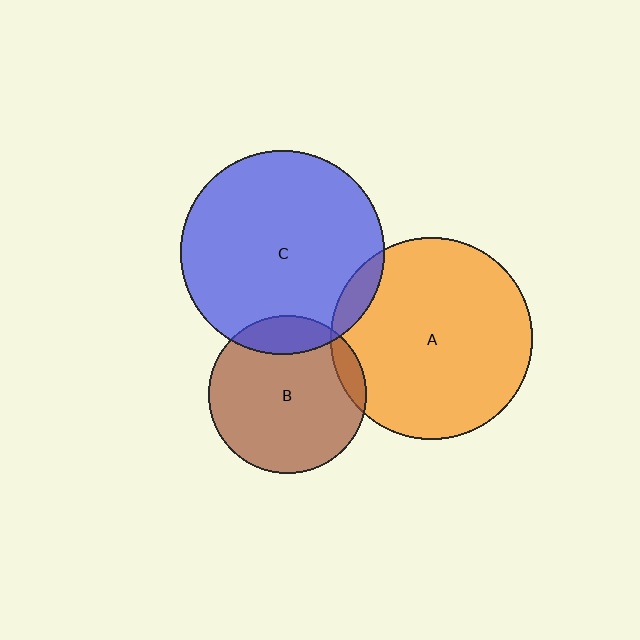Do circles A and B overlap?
Yes.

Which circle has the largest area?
Circle C (blue).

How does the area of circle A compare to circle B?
Approximately 1.6 times.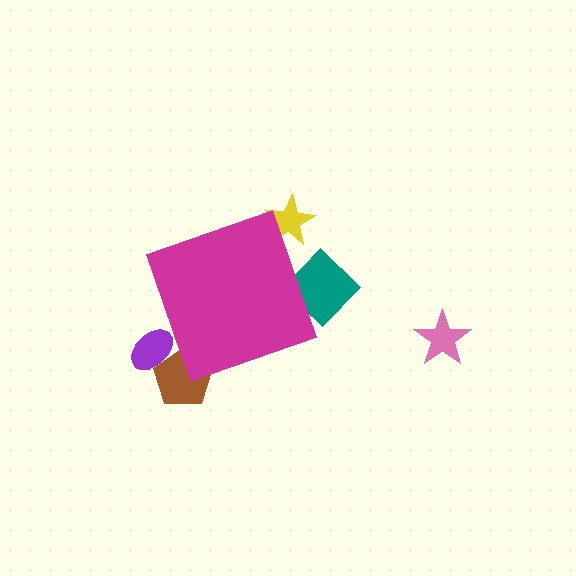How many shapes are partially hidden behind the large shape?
4 shapes are partially hidden.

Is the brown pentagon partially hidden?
Yes, the brown pentagon is partially hidden behind the magenta diamond.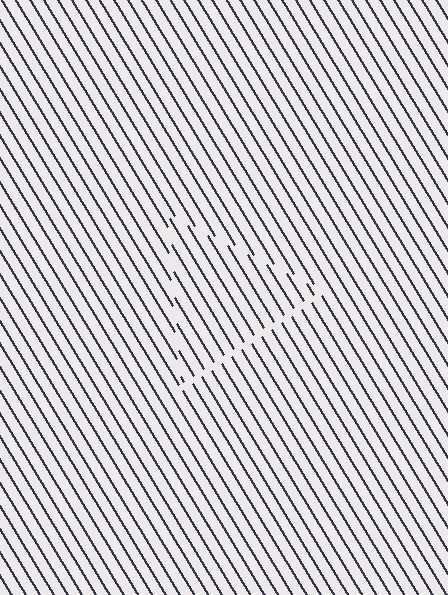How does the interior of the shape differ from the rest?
The interior of the shape contains the same grating, shifted by half a period — the contour is defined by the phase discontinuity where line-ends from the inner and outer gratings abut.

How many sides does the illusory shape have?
3 sides — the line-ends trace a triangle.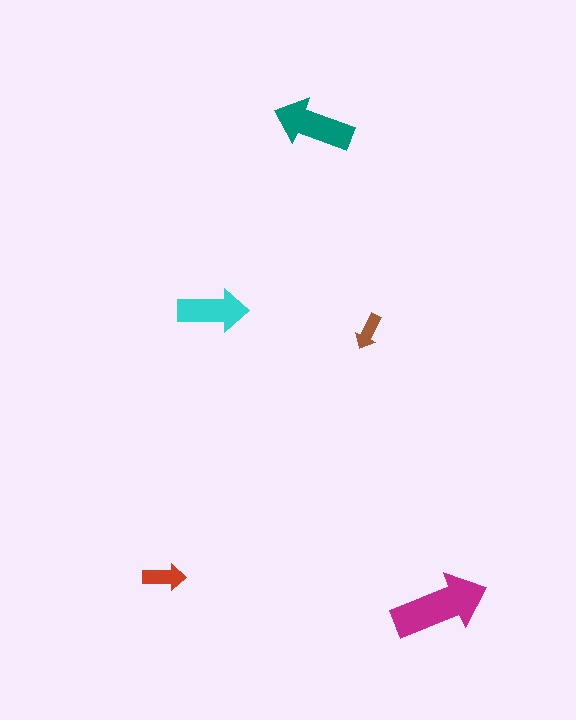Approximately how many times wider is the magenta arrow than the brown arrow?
About 2.5 times wider.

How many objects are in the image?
There are 5 objects in the image.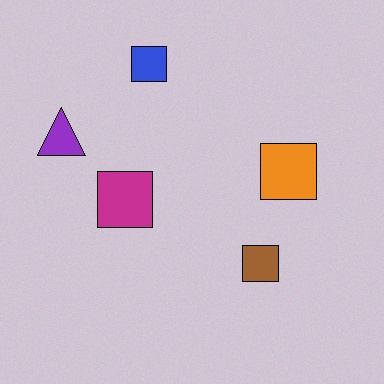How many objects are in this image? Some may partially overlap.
There are 5 objects.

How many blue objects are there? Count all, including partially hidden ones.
There is 1 blue object.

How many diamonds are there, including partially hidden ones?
There are no diamonds.